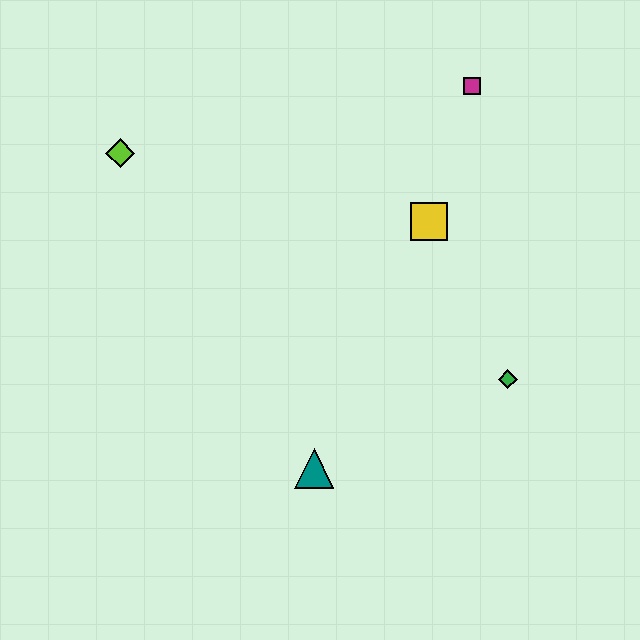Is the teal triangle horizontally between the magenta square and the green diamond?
No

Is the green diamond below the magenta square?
Yes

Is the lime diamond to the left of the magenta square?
Yes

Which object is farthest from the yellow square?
The lime diamond is farthest from the yellow square.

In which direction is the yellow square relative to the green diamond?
The yellow square is above the green diamond.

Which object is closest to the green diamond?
The yellow square is closest to the green diamond.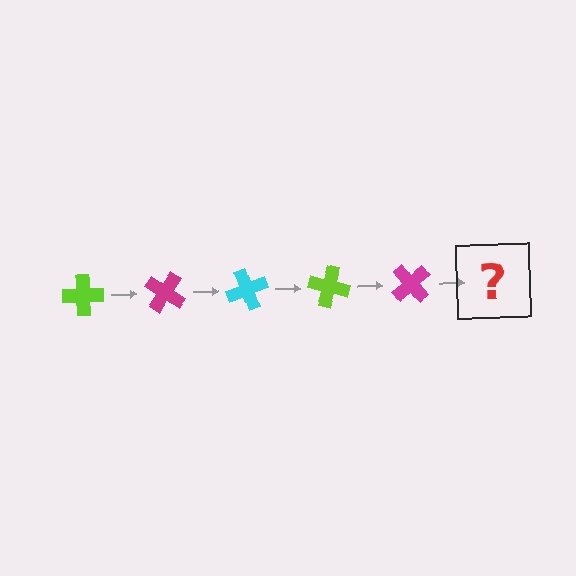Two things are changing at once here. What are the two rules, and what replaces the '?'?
The two rules are that it rotates 35 degrees each step and the color cycles through lime, magenta, and cyan. The '?' should be a cyan cross, rotated 175 degrees from the start.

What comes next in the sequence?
The next element should be a cyan cross, rotated 175 degrees from the start.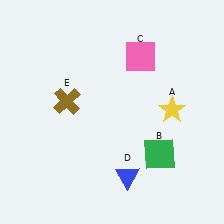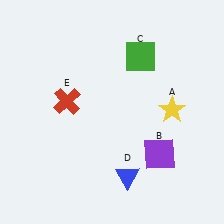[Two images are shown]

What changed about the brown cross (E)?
In Image 1, E is brown. In Image 2, it changed to red.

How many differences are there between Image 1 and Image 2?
There are 3 differences between the two images.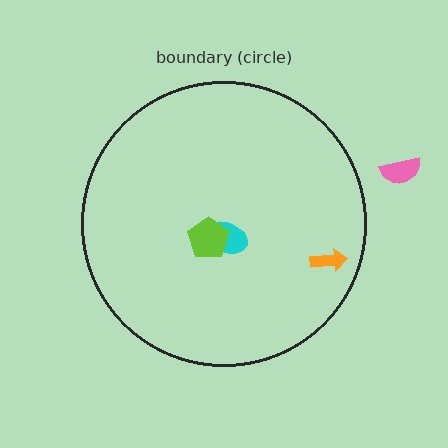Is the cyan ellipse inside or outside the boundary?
Inside.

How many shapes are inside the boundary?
3 inside, 1 outside.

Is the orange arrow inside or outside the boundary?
Inside.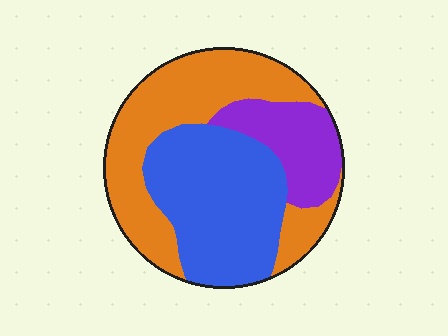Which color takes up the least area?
Purple, at roughly 15%.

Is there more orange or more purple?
Orange.